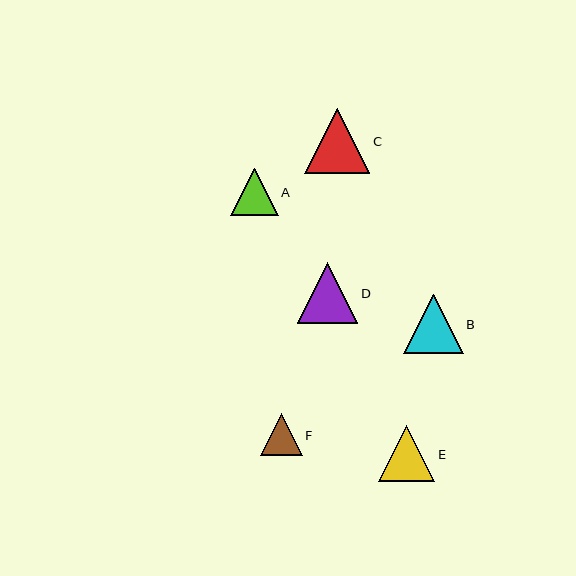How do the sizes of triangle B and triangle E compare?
Triangle B and triangle E are approximately the same size.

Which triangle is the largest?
Triangle C is the largest with a size of approximately 65 pixels.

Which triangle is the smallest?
Triangle F is the smallest with a size of approximately 42 pixels.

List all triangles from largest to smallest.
From largest to smallest: C, D, B, E, A, F.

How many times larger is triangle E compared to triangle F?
Triangle E is approximately 1.3 times the size of triangle F.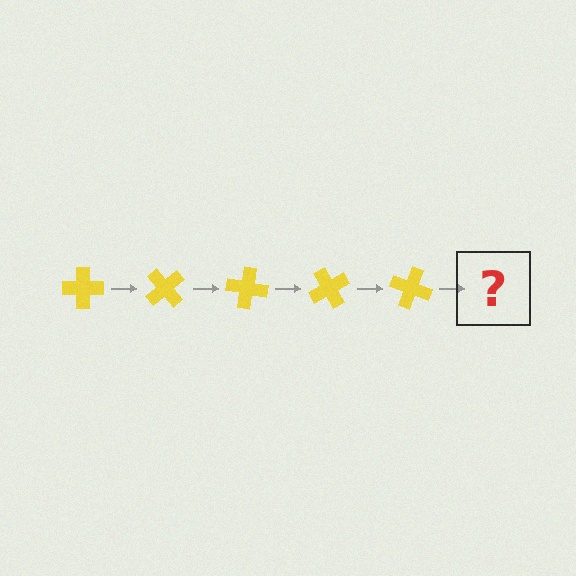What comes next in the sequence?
The next element should be a yellow cross rotated 250 degrees.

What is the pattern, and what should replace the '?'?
The pattern is that the cross rotates 50 degrees each step. The '?' should be a yellow cross rotated 250 degrees.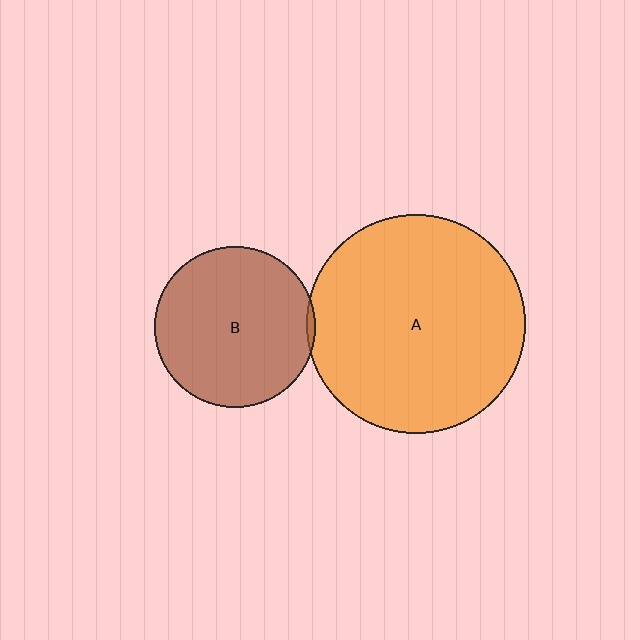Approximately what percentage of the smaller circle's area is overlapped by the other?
Approximately 5%.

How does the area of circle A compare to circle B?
Approximately 1.9 times.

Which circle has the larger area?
Circle A (orange).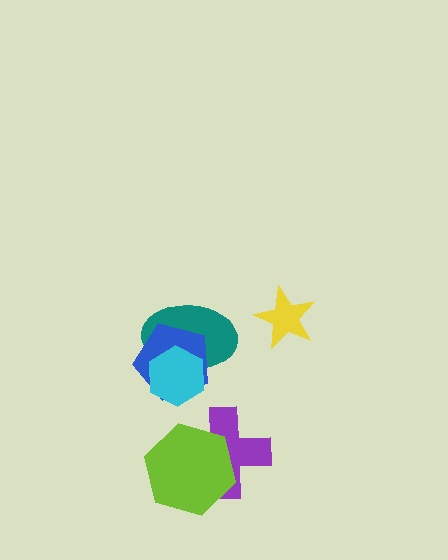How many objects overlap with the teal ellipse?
2 objects overlap with the teal ellipse.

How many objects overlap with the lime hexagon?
1 object overlaps with the lime hexagon.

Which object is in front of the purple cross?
The lime hexagon is in front of the purple cross.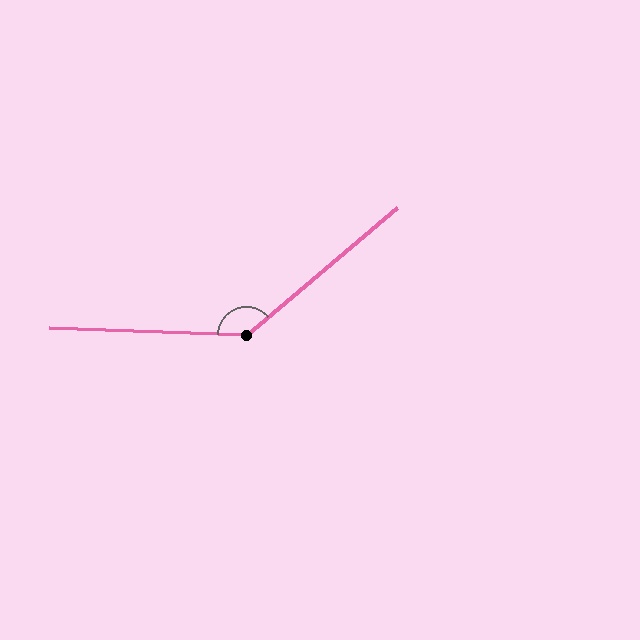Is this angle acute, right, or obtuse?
It is obtuse.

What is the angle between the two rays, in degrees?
Approximately 138 degrees.